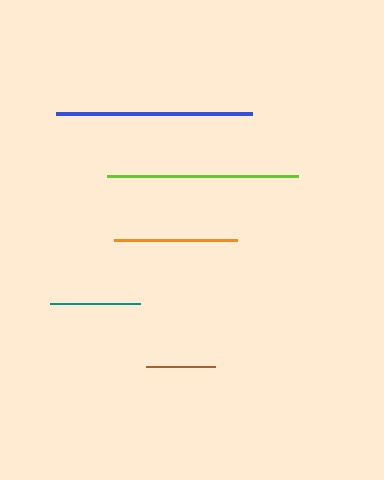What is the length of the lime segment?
The lime segment is approximately 191 pixels long.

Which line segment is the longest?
The blue line is the longest at approximately 196 pixels.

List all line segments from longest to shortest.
From longest to shortest: blue, lime, orange, teal, brown.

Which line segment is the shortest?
The brown line is the shortest at approximately 69 pixels.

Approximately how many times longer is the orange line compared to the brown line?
The orange line is approximately 1.8 times the length of the brown line.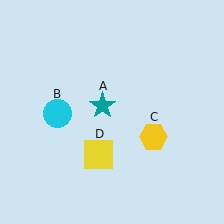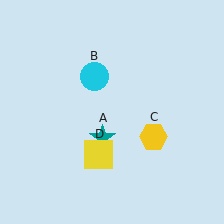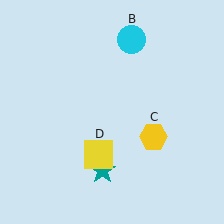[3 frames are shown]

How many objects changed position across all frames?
2 objects changed position: teal star (object A), cyan circle (object B).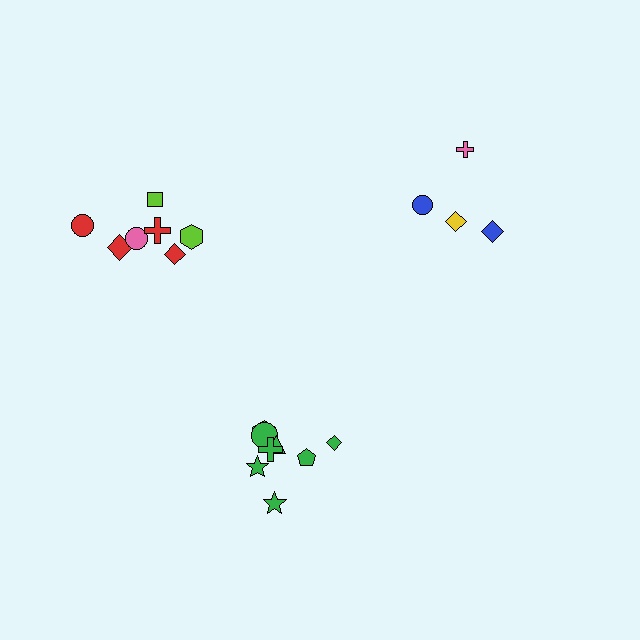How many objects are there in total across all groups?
There are 19 objects.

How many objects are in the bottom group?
There are 8 objects.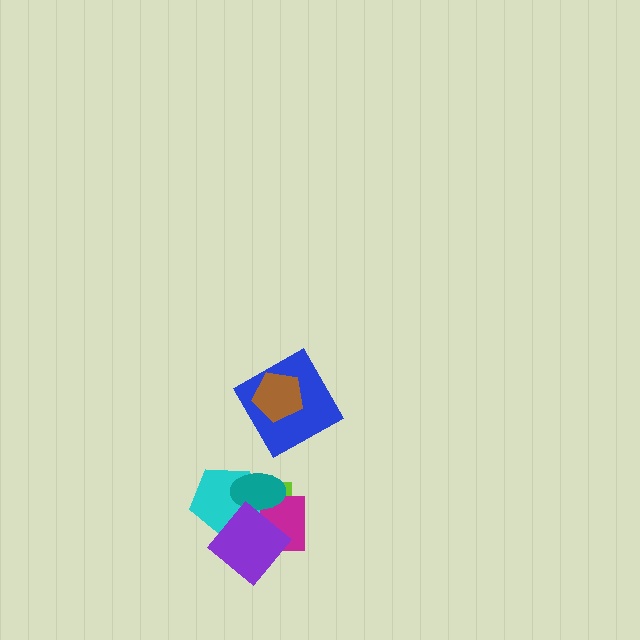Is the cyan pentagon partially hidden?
Yes, it is partially covered by another shape.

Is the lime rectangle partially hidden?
Yes, it is partially covered by another shape.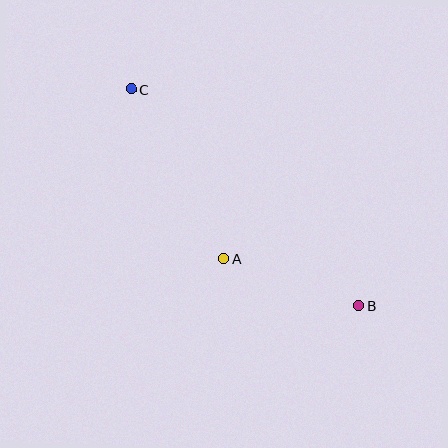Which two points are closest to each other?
Points A and B are closest to each other.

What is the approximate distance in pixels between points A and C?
The distance between A and C is approximately 193 pixels.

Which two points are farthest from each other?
Points B and C are farthest from each other.